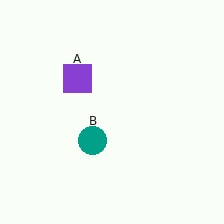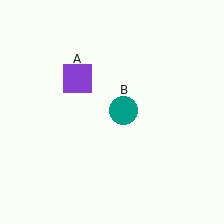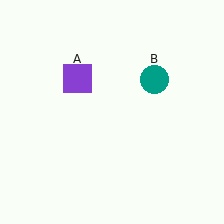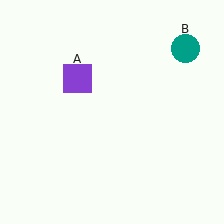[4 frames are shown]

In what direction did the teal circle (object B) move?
The teal circle (object B) moved up and to the right.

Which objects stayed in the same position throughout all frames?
Purple square (object A) remained stationary.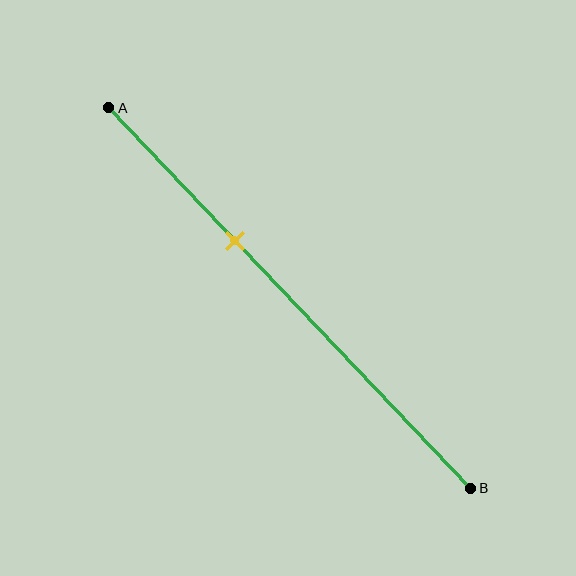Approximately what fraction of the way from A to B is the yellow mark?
The yellow mark is approximately 35% of the way from A to B.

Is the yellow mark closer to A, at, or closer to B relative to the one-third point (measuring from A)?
The yellow mark is approximately at the one-third point of segment AB.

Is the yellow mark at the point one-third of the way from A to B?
Yes, the mark is approximately at the one-third point.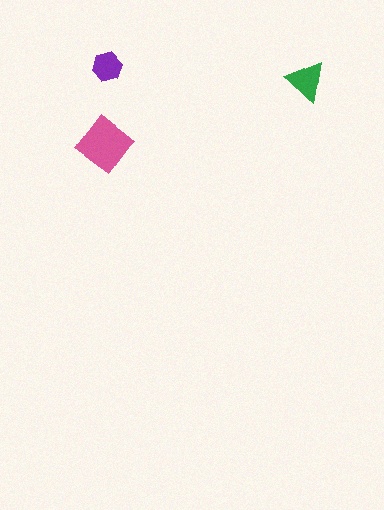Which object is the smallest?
The purple hexagon.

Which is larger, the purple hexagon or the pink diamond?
The pink diamond.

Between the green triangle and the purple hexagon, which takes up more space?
The green triangle.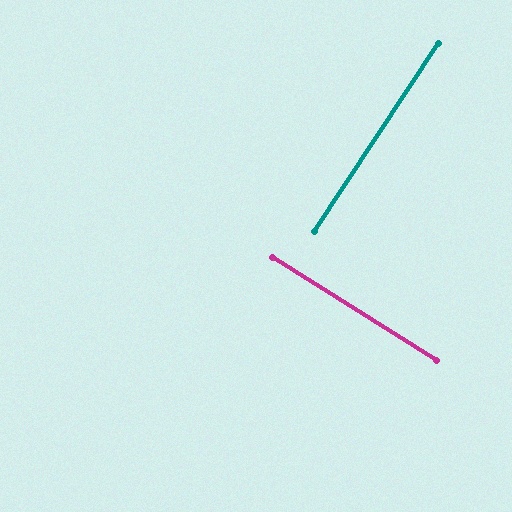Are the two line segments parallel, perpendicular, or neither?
Perpendicular — they meet at approximately 89°.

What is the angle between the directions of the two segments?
Approximately 89 degrees.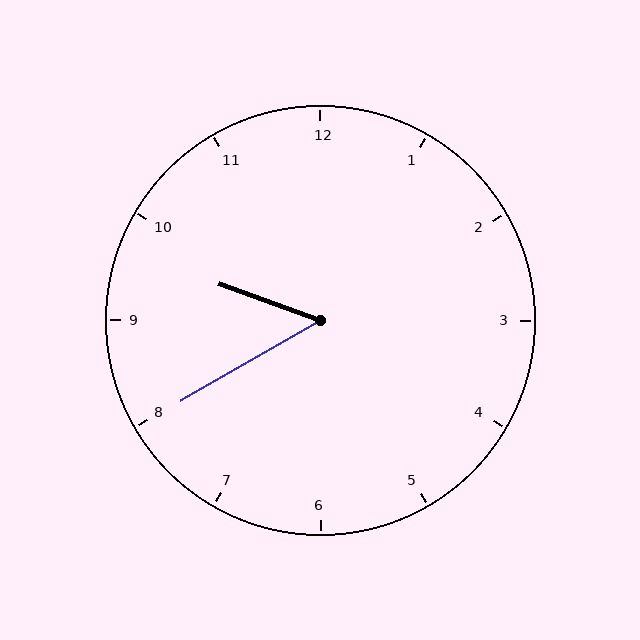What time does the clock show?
9:40.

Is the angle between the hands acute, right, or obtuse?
It is acute.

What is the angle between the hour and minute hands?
Approximately 50 degrees.